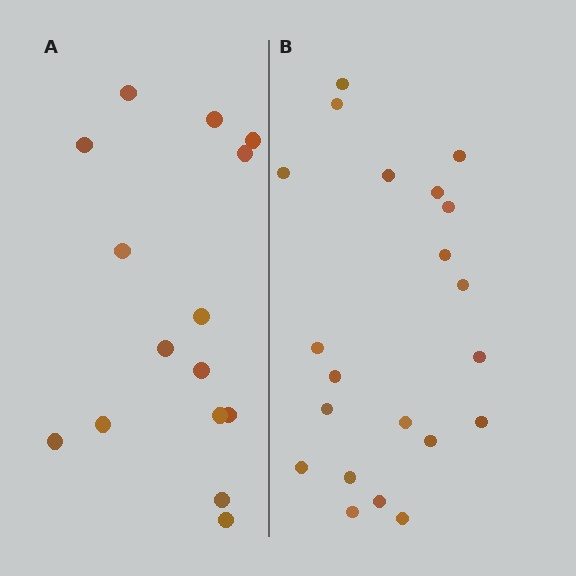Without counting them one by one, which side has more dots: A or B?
Region B (the right region) has more dots.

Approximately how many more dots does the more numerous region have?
Region B has about 6 more dots than region A.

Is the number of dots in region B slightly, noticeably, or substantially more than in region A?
Region B has noticeably more, but not dramatically so. The ratio is roughly 1.4 to 1.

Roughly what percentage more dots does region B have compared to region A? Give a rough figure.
About 40% more.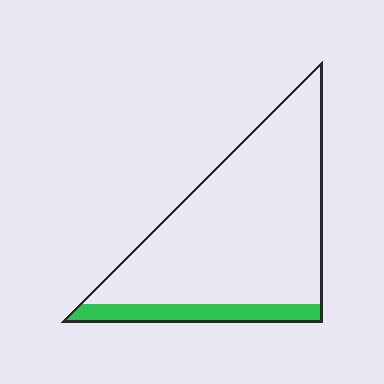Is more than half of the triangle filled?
No.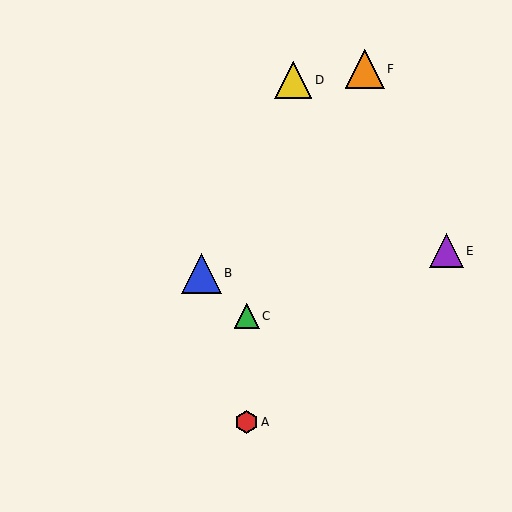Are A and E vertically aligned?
No, A is at x≈247 and E is at x≈446.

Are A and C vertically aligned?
Yes, both are at x≈247.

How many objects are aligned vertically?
2 objects (A, C) are aligned vertically.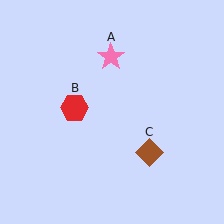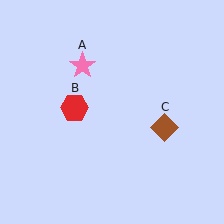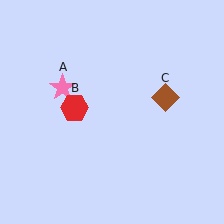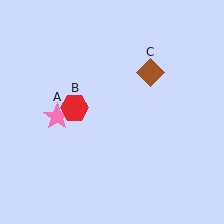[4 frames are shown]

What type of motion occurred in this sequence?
The pink star (object A), brown diamond (object C) rotated counterclockwise around the center of the scene.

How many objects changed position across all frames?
2 objects changed position: pink star (object A), brown diamond (object C).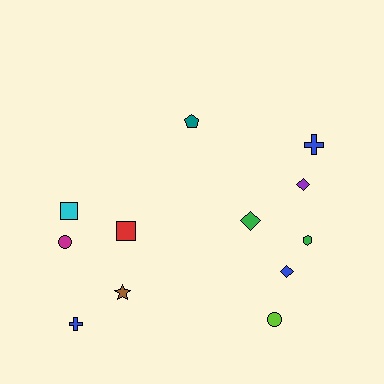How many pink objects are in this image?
There are no pink objects.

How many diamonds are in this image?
There are 3 diamonds.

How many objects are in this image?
There are 12 objects.